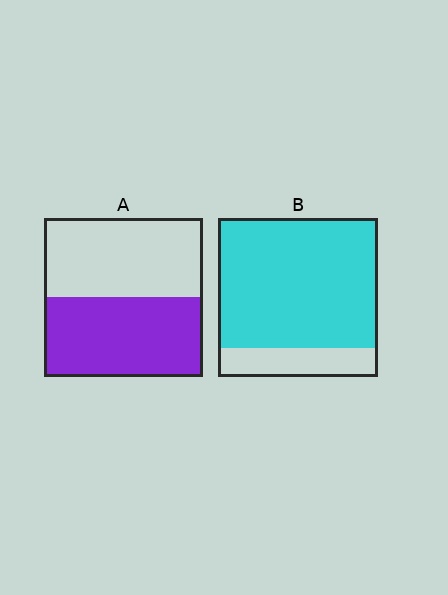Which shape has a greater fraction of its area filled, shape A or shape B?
Shape B.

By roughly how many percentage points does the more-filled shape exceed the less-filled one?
By roughly 30 percentage points (B over A).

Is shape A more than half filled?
Roughly half.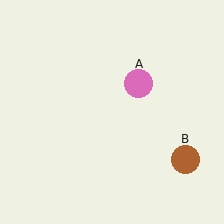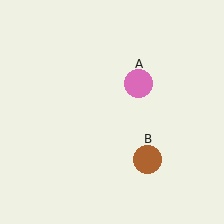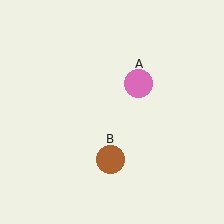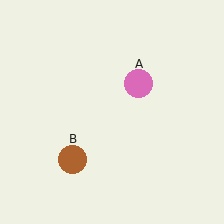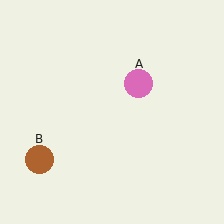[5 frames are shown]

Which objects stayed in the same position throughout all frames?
Pink circle (object A) remained stationary.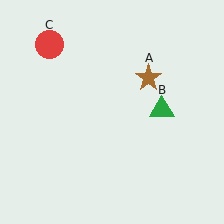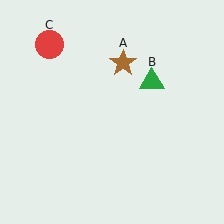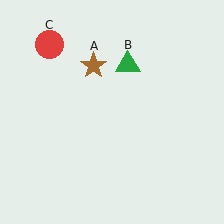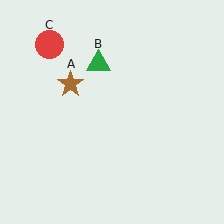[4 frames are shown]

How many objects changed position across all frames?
2 objects changed position: brown star (object A), green triangle (object B).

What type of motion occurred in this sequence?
The brown star (object A), green triangle (object B) rotated counterclockwise around the center of the scene.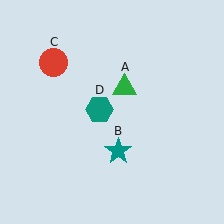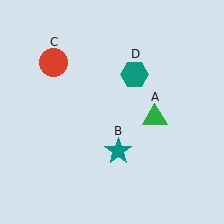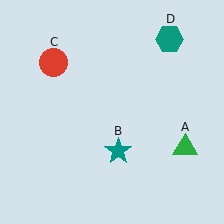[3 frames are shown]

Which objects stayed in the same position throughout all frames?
Teal star (object B) and red circle (object C) remained stationary.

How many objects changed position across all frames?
2 objects changed position: green triangle (object A), teal hexagon (object D).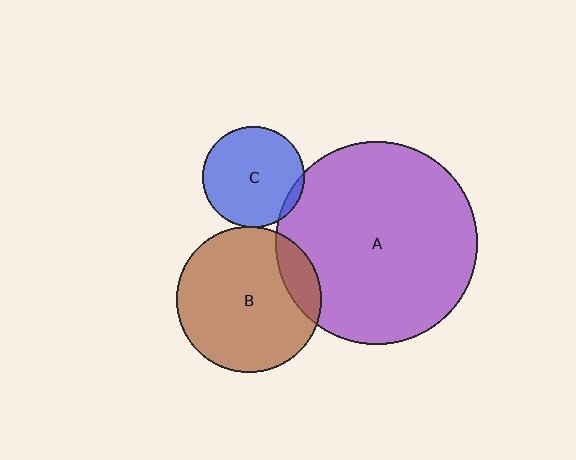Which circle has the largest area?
Circle A (purple).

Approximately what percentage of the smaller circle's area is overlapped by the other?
Approximately 5%.